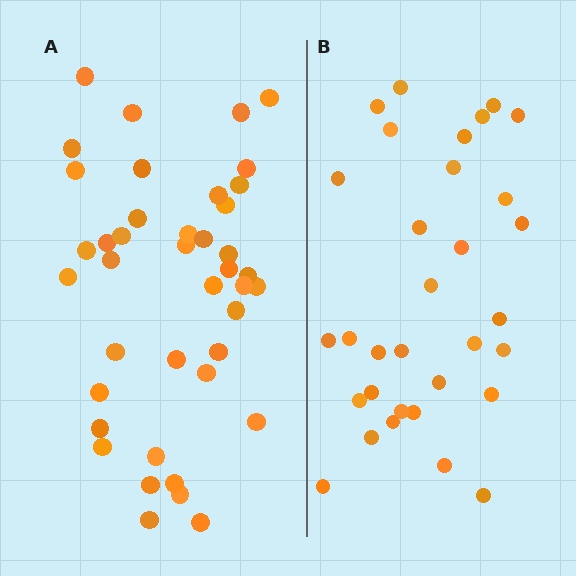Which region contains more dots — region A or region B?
Region A (the left region) has more dots.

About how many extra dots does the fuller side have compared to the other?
Region A has roughly 8 or so more dots than region B.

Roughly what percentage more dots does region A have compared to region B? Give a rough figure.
About 30% more.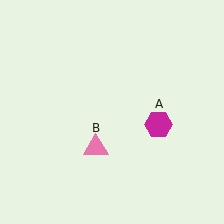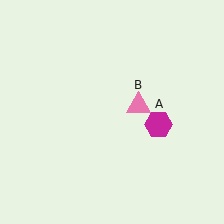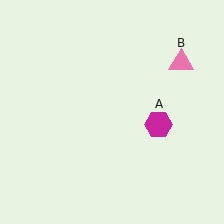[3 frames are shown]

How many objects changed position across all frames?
1 object changed position: pink triangle (object B).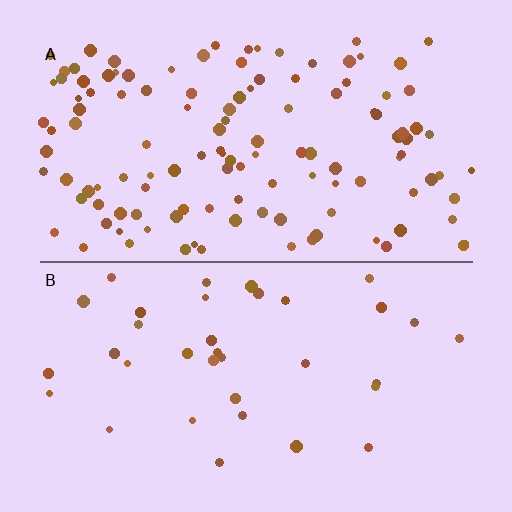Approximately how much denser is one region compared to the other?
Approximately 3.5× — region A over region B.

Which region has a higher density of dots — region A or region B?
A (the top).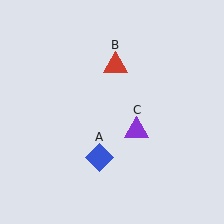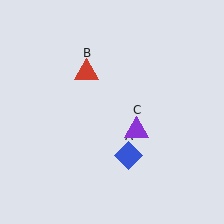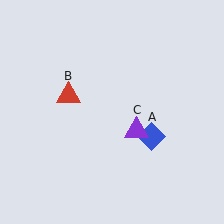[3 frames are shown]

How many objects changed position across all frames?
2 objects changed position: blue diamond (object A), red triangle (object B).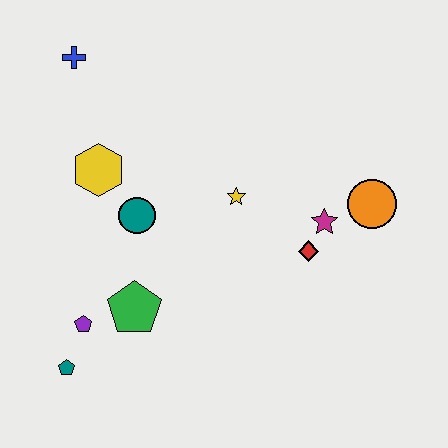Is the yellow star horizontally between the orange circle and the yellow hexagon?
Yes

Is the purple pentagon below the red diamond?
Yes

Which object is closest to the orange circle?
The magenta star is closest to the orange circle.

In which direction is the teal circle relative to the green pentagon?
The teal circle is above the green pentagon.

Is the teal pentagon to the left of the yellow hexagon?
Yes